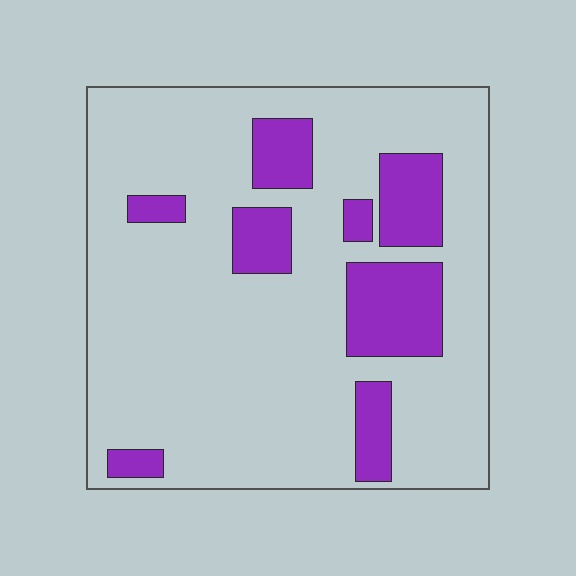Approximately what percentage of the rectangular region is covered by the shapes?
Approximately 20%.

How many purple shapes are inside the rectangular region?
8.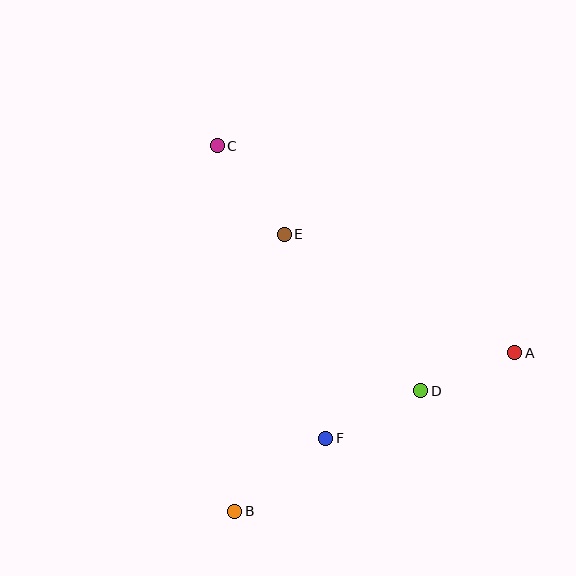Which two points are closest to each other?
Points A and D are closest to each other.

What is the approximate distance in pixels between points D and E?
The distance between D and E is approximately 208 pixels.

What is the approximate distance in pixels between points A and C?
The distance between A and C is approximately 362 pixels.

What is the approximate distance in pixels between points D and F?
The distance between D and F is approximately 106 pixels.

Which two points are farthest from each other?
Points B and C are farthest from each other.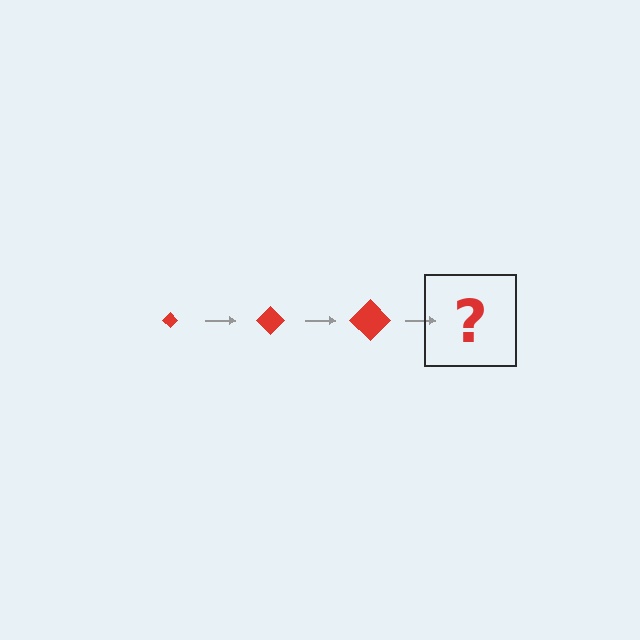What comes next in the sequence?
The next element should be a red diamond, larger than the previous one.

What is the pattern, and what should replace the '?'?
The pattern is that the diamond gets progressively larger each step. The '?' should be a red diamond, larger than the previous one.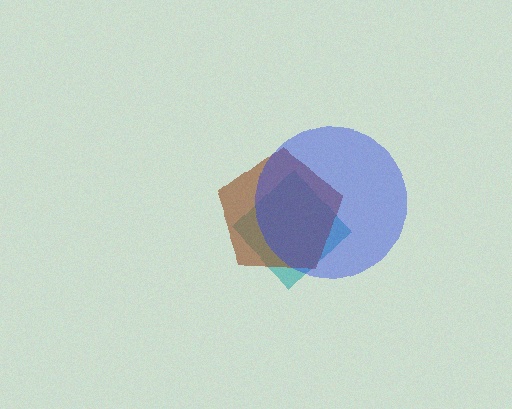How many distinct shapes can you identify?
There are 3 distinct shapes: a teal diamond, a brown pentagon, a blue circle.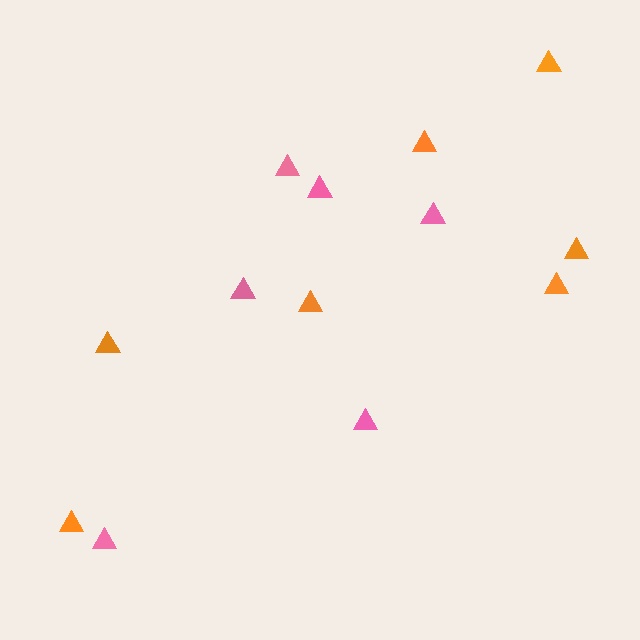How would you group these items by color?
There are 2 groups: one group of orange triangles (7) and one group of pink triangles (6).